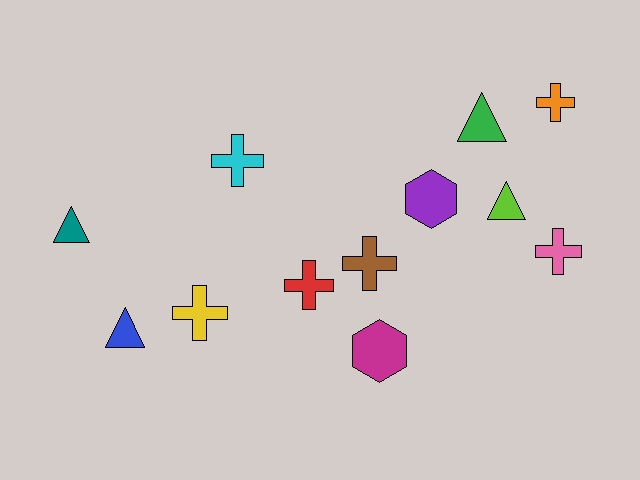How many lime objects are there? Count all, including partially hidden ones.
There is 1 lime object.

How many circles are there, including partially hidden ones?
There are no circles.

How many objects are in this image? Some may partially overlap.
There are 12 objects.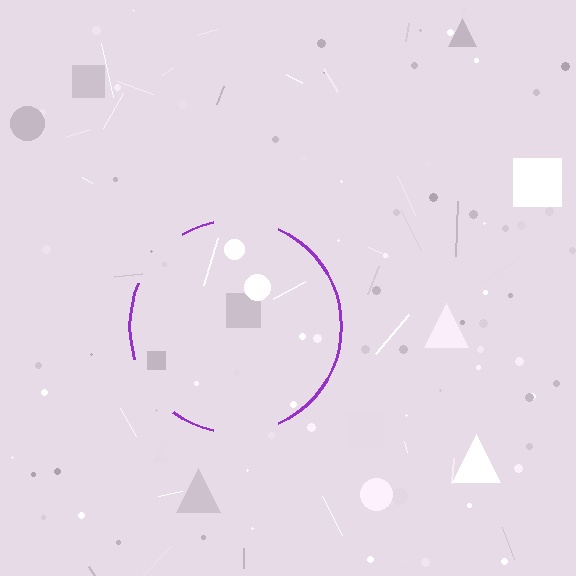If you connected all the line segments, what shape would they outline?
They would outline a circle.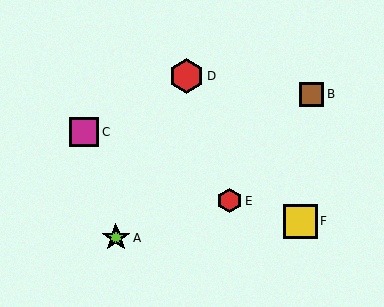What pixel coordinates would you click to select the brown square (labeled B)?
Click at (312, 94) to select the brown square B.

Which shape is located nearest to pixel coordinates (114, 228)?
The lime star (labeled A) at (116, 238) is nearest to that location.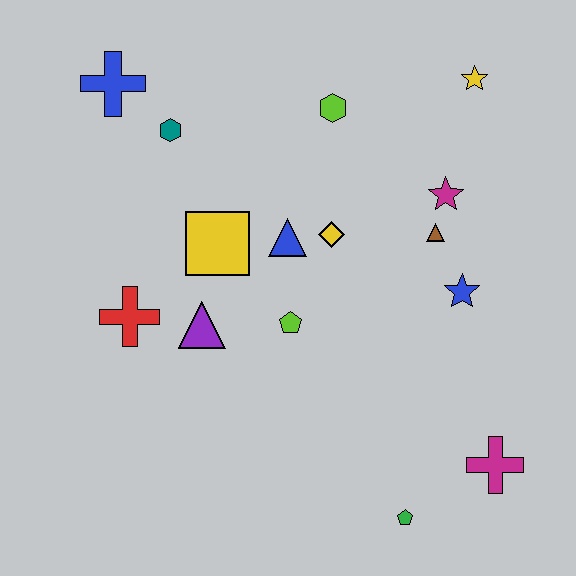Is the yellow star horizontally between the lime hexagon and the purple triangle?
No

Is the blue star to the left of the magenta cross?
Yes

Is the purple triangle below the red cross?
Yes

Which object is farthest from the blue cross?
The magenta cross is farthest from the blue cross.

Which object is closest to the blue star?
The brown triangle is closest to the blue star.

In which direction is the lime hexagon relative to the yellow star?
The lime hexagon is to the left of the yellow star.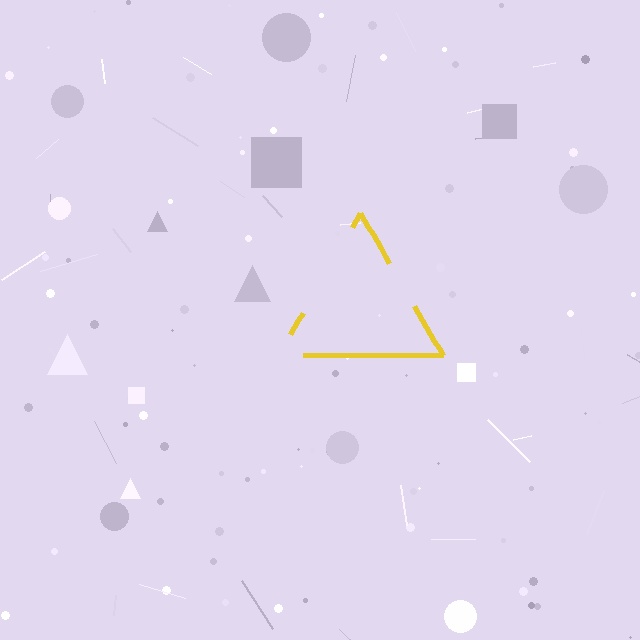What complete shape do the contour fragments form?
The contour fragments form a triangle.